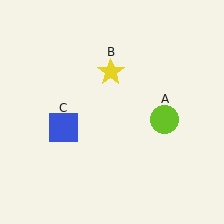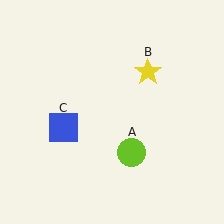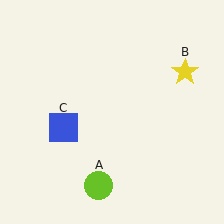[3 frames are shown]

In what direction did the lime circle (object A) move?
The lime circle (object A) moved down and to the left.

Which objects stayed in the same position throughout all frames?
Blue square (object C) remained stationary.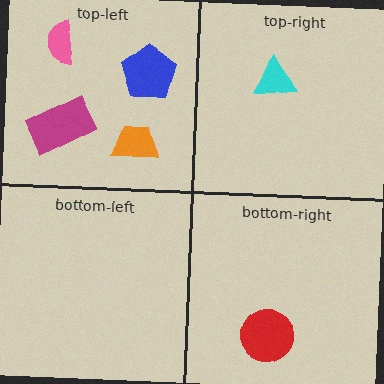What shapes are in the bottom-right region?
The red circle.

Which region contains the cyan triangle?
The top-right region.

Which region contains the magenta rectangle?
The top-left region.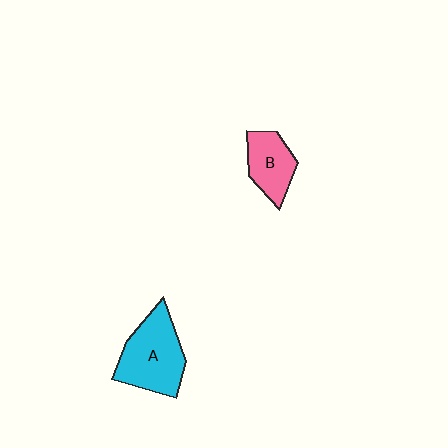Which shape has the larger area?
Shape A (cyan).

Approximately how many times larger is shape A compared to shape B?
Approximately 1.6 times.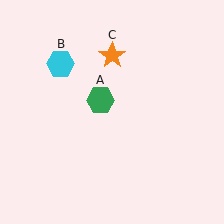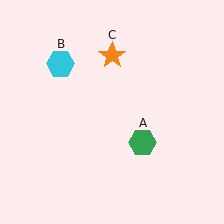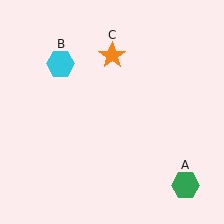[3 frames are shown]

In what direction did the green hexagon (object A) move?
The green hexagon (object A) moved down and to the right.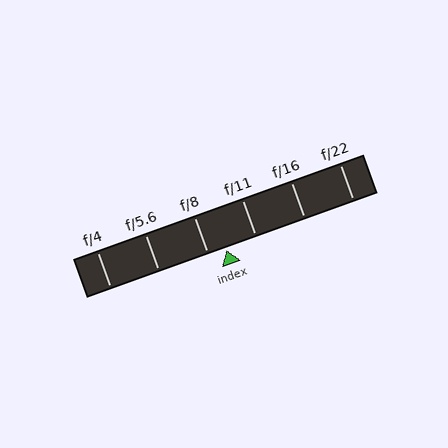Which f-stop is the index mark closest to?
The index mark is closest to f/8.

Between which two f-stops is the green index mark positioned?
The index mark is between f/8 and f/11.